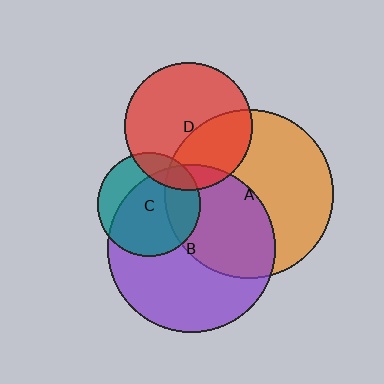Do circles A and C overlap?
Yes.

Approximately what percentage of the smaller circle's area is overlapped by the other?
Approximately 25%.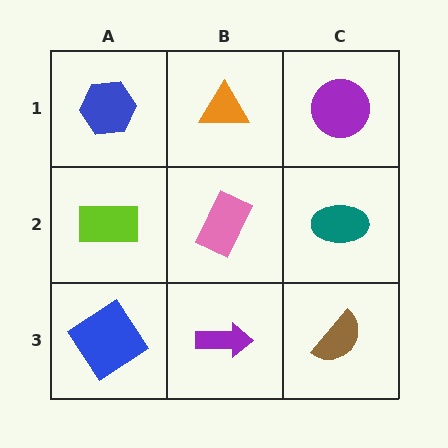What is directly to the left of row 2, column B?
A lime rectangle.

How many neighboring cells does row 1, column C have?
2.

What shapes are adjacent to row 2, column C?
A purple circle (row 1, column C), a brown semicircle (row 3, column C), a pink rectangle (row 2, column B).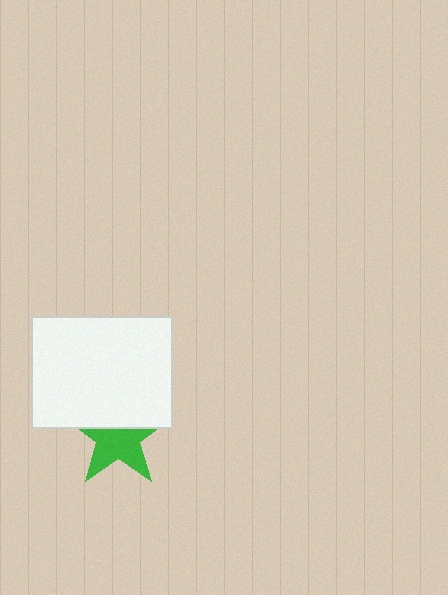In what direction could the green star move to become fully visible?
The green star could move down. That would shift it out from behind the white rectangle entirely.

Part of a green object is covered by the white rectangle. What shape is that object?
It is a star.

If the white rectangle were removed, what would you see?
You would see the complete green star.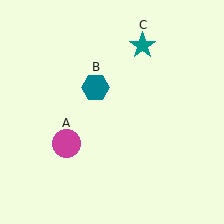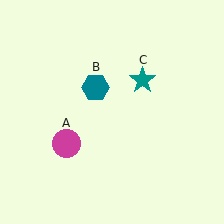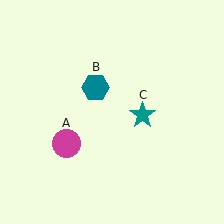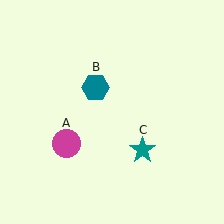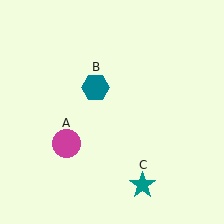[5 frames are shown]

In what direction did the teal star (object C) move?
The teal star (object C) moved down.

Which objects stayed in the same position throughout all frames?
Magenta circle (object A) and teal hexagon (object B) remained stationary.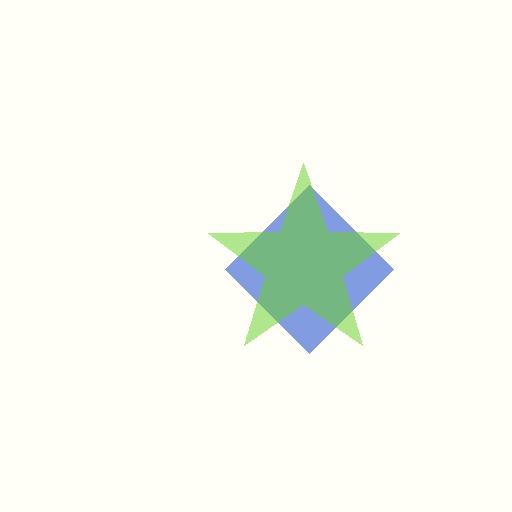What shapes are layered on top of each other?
The layered shapes are: a blue diamond, a lime star.